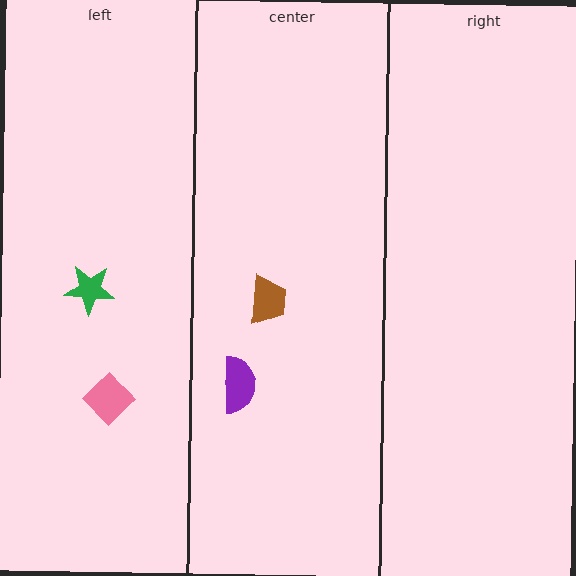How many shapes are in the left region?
2.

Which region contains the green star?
The left region.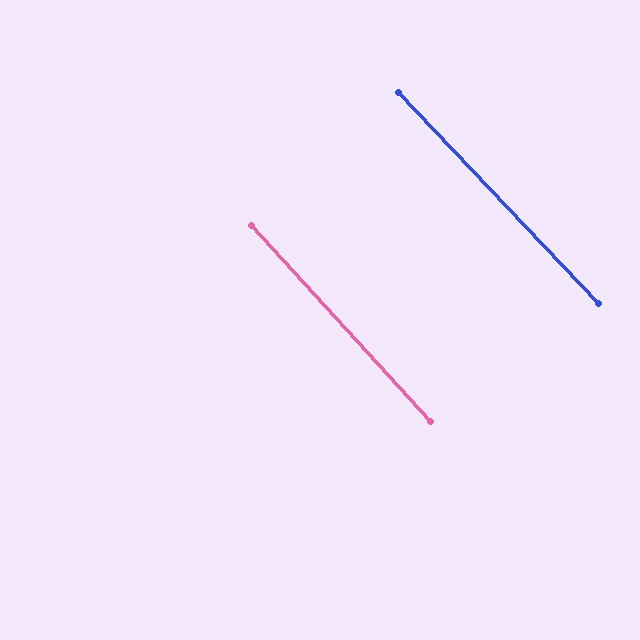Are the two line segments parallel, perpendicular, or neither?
Parallel — their directions differ by only 1.2°.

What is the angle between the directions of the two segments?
Approximately 1 degree.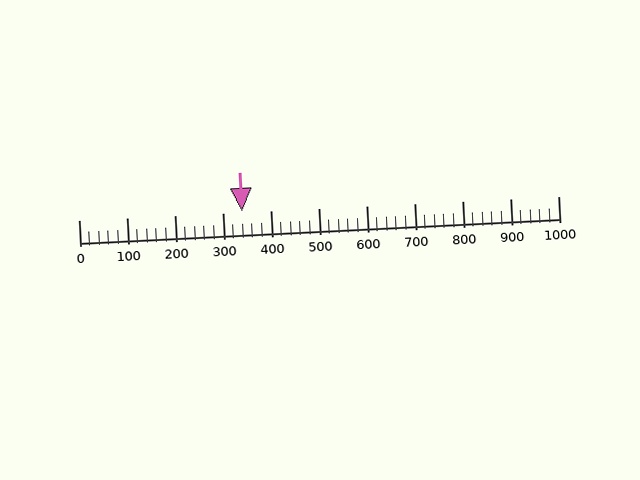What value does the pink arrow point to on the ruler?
The pink arrow points to approximately 340.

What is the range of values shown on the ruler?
The ruler shows values from 0 to 1000.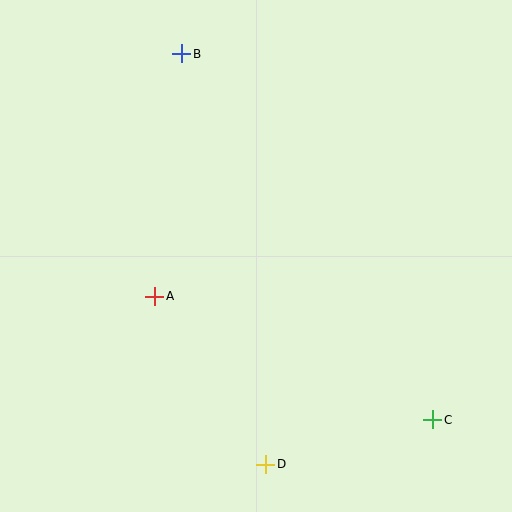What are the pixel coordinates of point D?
Point D is at (265, 464).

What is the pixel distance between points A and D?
The distance between A and D is 201 pixels.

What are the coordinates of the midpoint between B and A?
The midpoint between B and A is at (168, 175).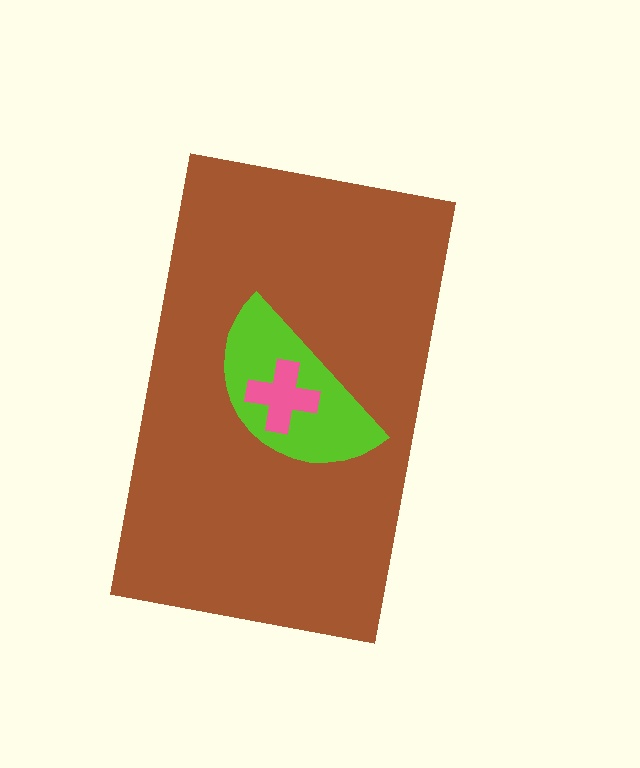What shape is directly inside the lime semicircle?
The pink cross.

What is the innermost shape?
The pink cross.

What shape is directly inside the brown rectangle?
The lime semicircle.